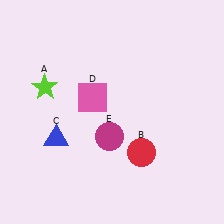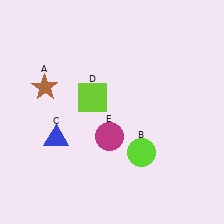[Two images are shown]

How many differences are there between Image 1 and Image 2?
There are 3 differences between the two images.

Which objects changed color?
A changed from lime to brown. B changed from red to lime. D changed from pink to lime.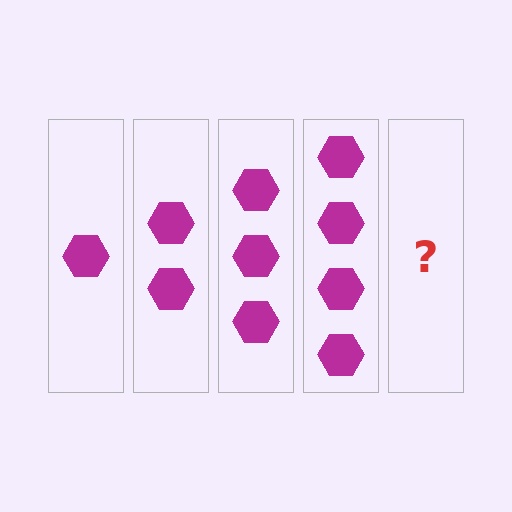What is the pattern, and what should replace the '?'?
The pattern is that each step adds one more hexagon. The '?' should be 5 hexagons.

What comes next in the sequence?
The next element should be 5 hexagons.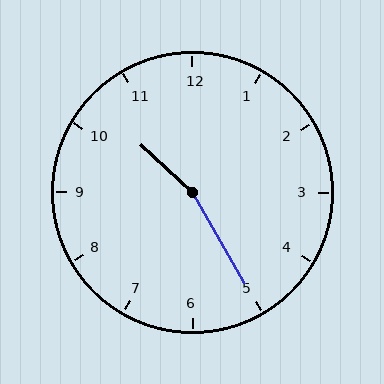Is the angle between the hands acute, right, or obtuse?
It is obtuse.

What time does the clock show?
10:25.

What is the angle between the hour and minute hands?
Approximately 162 degrees.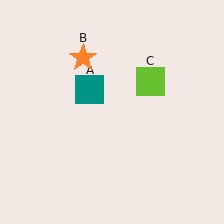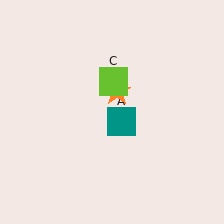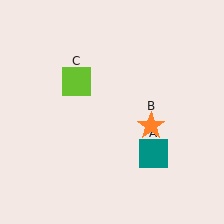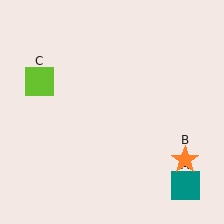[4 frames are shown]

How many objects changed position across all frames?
3 objects changed position: teal square (object A), orange star (object B), lime square (object C).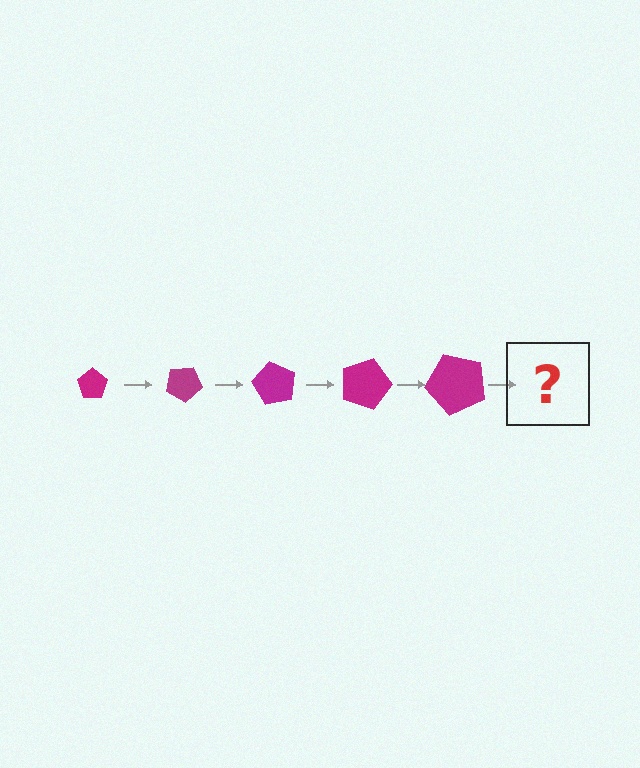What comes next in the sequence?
The next element should be a pentagon, larger than the previous one and rotated 150 degrees from the start.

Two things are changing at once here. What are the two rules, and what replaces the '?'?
The two rules are that the pentagon grows larger each step and it rotates 30 degrees each step. The '?' should be a pentagon, larger than the previous one and rotated 150 degrees from the start.